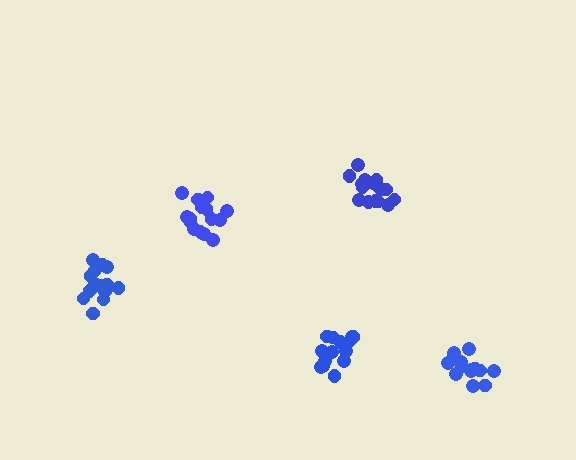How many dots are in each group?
Group 1: 16 dots, Group 2: 14 dots, Group 3: 15 dots, Group 4: 18 dots, Group 5: 14 dots (77 total).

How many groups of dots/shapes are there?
There are 5 groups.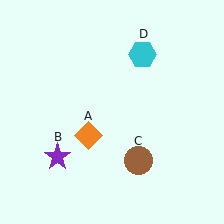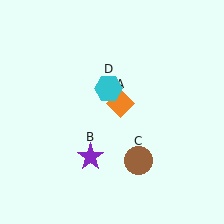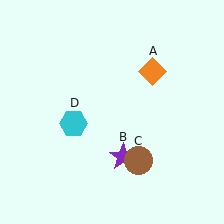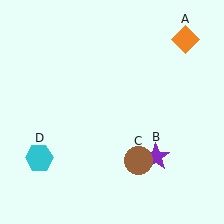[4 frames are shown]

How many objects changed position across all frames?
3 objects changed position: orange diamond (object A), purple star (object B), cyan hexagon (object D).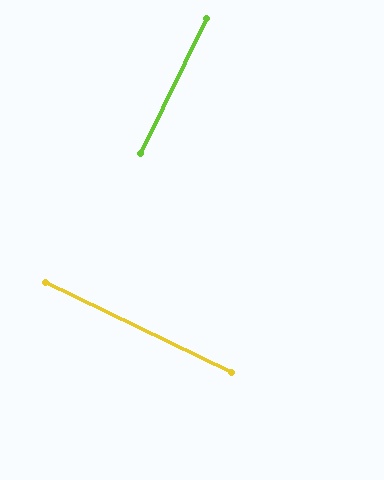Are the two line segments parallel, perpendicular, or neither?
Perpendicular — they meet at approximately 90°.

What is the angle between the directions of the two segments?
Approximately 90 degrees.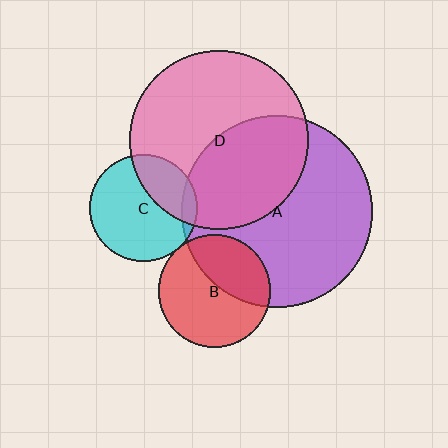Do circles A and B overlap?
Yes.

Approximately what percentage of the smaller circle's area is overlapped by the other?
Approximately 40%.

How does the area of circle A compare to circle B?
Approximately 2.9 times.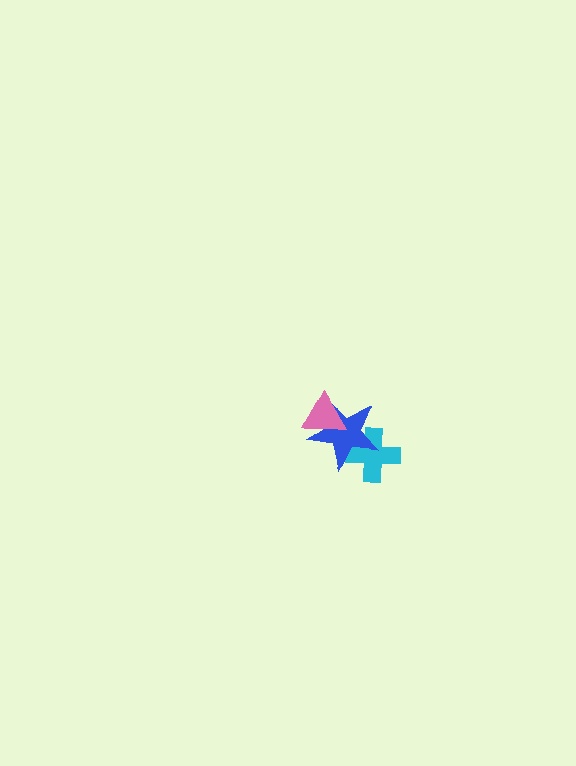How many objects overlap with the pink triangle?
1 object overlaps with the pink triangle.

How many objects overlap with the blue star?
2 objects overlap with the blue star.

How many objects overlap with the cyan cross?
1 object overlaps with the cyan cross.